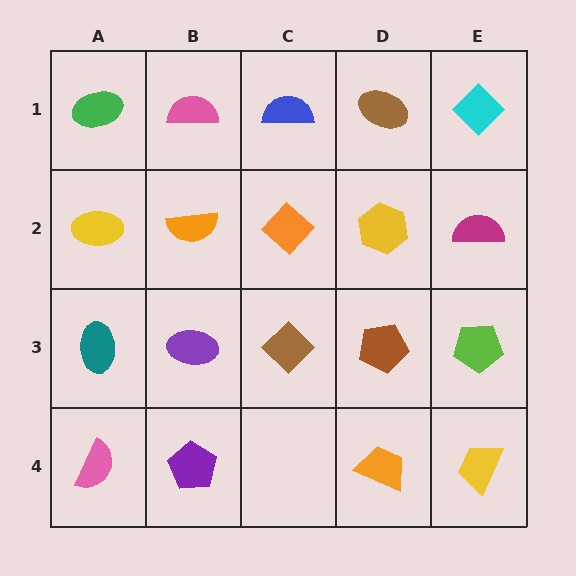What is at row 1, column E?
A cyan diamond.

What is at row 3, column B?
A purple ellipse.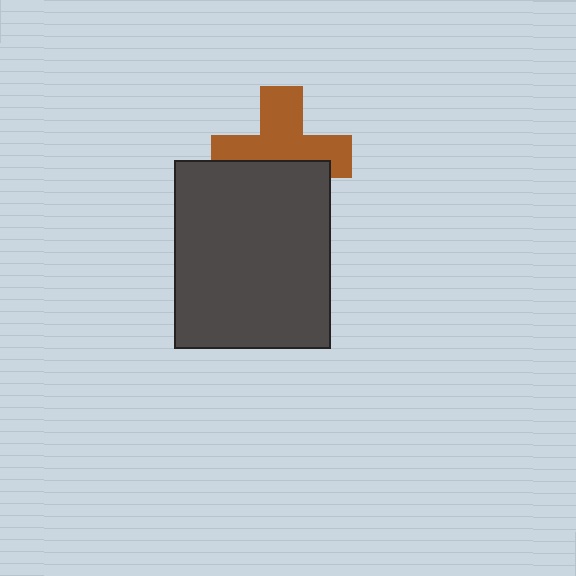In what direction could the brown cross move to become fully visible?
The brown cross could move up. That would shift it out from behind the dark gray rectangle entirely.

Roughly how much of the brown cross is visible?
About half of it is visible (roughly 58%).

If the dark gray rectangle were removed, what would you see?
You would see the complete brown cross.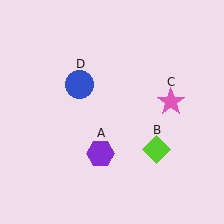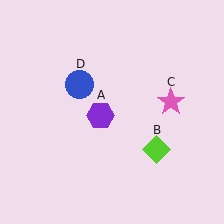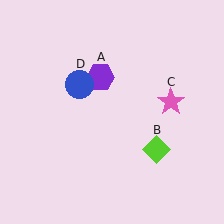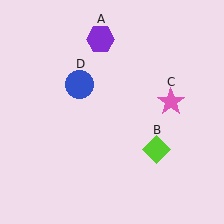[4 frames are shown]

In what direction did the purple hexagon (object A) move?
The purple hexagon (object A) moved up.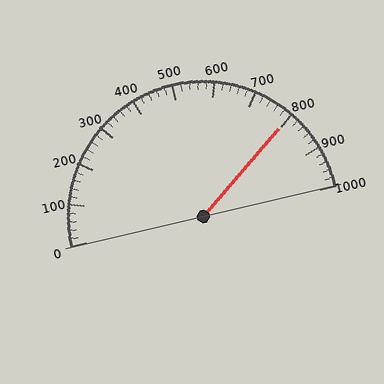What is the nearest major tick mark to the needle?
The nearest major tick mark is 800.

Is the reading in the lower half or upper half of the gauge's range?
The reading is in the upper half of the range (0 to 1000).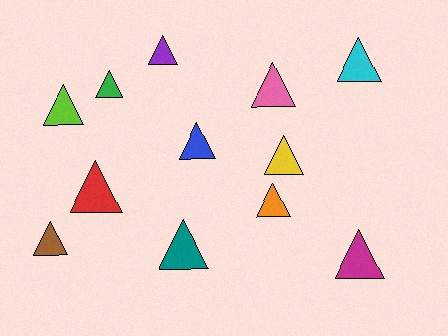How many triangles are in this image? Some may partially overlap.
There are 12 triangles.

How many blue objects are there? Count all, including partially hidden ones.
There is 1 blue object.